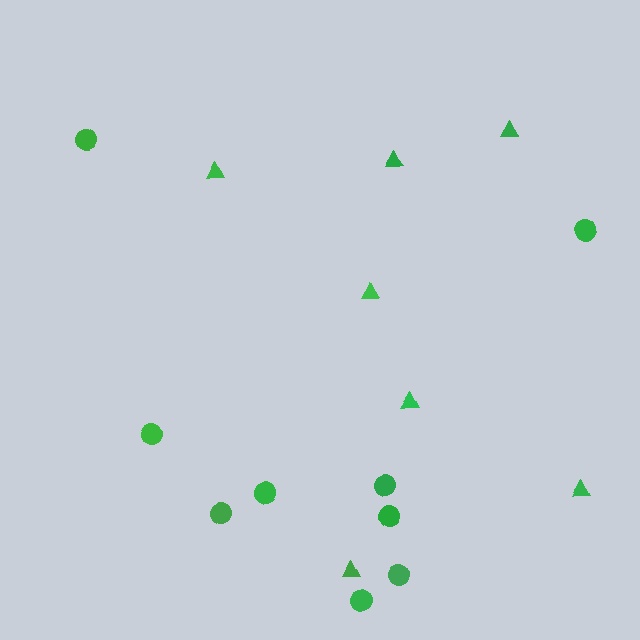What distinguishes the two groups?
There are 2 groups: one group of circles (9) and one group of triangles (7).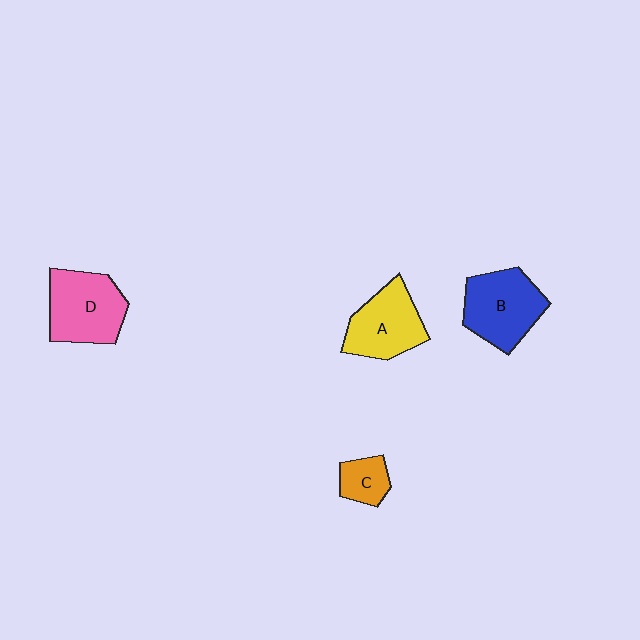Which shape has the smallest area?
Shape C (orange).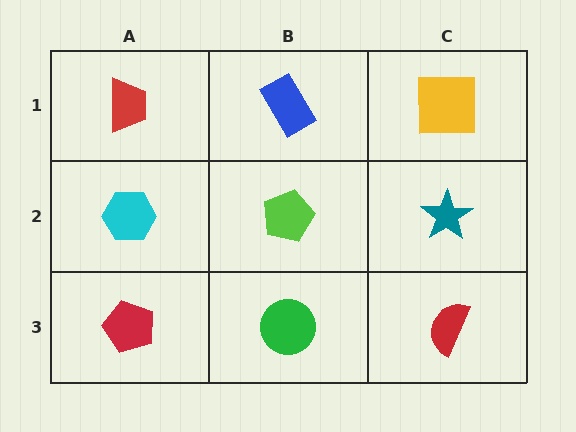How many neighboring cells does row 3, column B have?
3.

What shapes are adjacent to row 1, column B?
A lime pentagon (row 2, column B), a red trapezoid (row 1, column A), a yellow square (row 1, column C).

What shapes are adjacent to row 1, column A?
A cyan hexagon (row 2, column A), a blue rectangle (row 1, column B).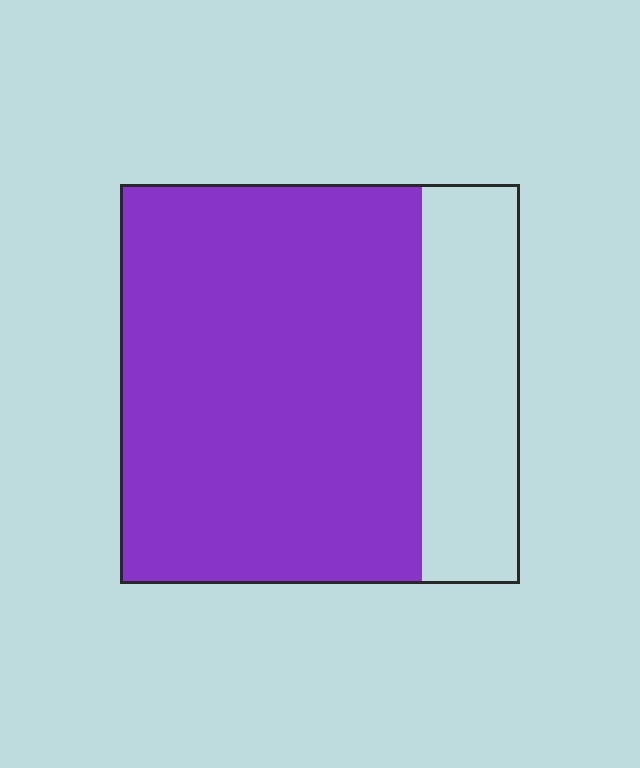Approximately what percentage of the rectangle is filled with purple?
Approximately 75%.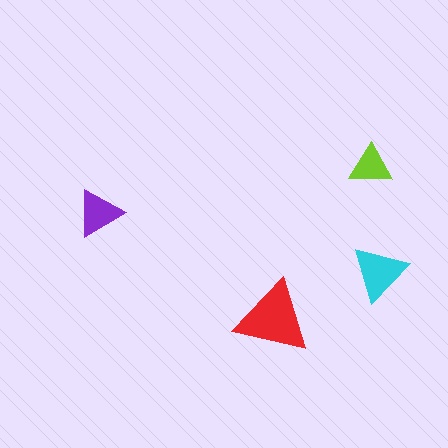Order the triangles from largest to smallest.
the red one, the cyan one, the purple one, the lime one.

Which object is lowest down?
The red triangle is bottommost.